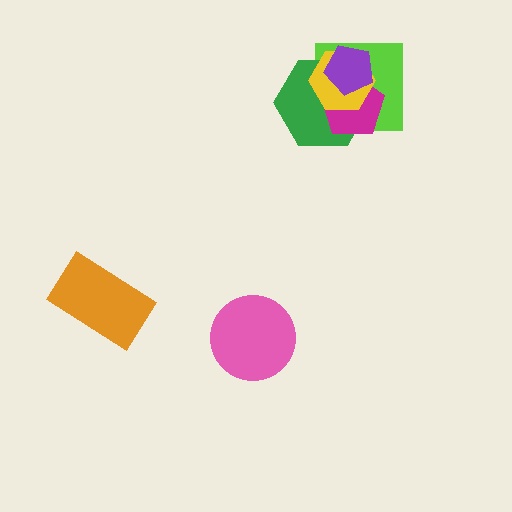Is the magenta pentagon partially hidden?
Yes, it is partially covered by another shape.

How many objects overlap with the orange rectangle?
0 objects overlap with the orange rectangle.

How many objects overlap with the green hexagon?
4 objects overlap with the green hexagon.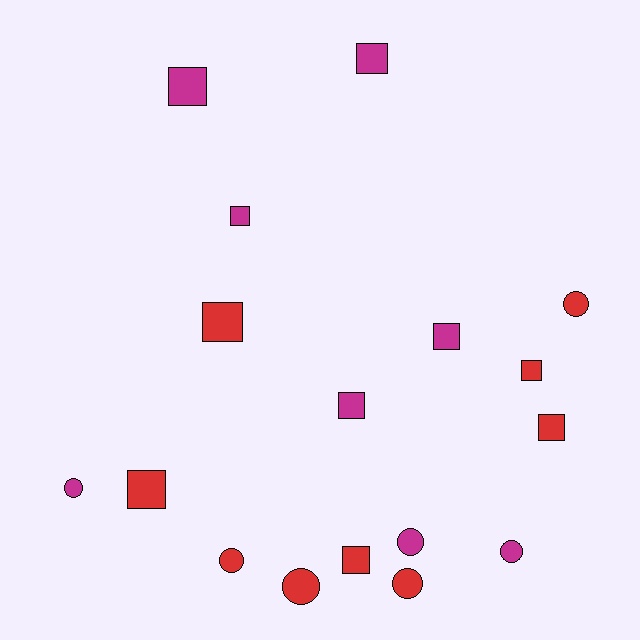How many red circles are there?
There are 4 red circles.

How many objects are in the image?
There are 17 objects.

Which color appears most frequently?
Red, with 9 objects.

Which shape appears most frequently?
Square, with 10 objects.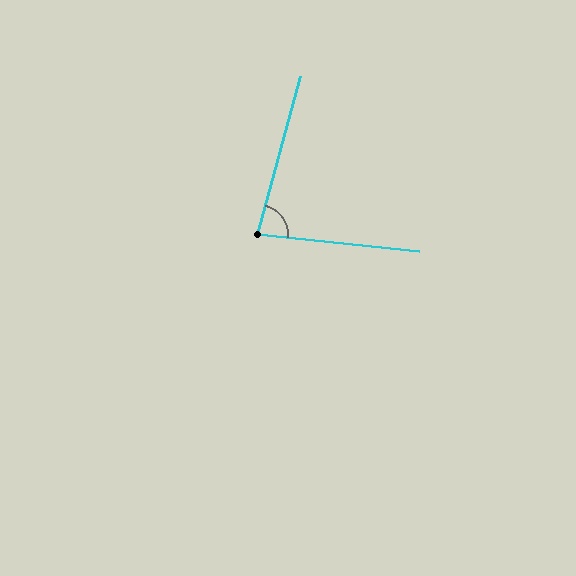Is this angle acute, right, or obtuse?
It is acute.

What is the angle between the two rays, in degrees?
Approximately 81 degrees.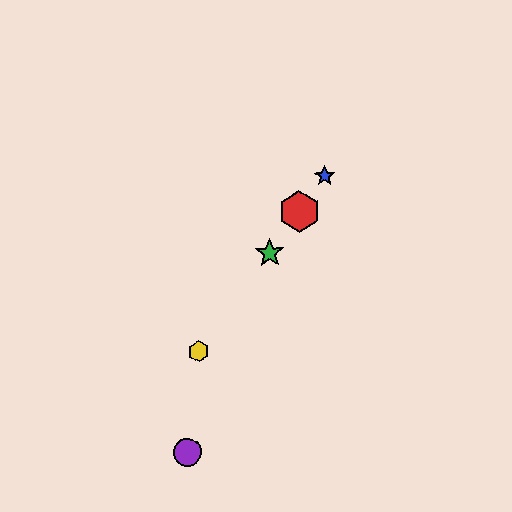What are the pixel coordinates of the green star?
The green star is at (270, 253).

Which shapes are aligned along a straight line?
The red hexagon, the blue star, the green star, the yellow hexagon are aligned along a straight line.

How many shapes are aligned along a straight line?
4 shapes (the red hexagon, the blue star, the green star, the yellow hexagon) are aligned along a straight line.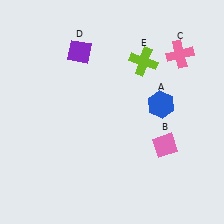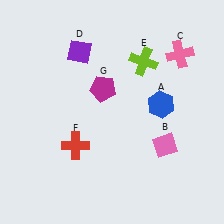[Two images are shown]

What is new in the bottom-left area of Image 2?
A red cross (F) was added in the bottom-left area of Image 2.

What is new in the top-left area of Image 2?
A magenta pentagon (G) was added in the top-left area of Image 2.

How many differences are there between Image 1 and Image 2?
There are 2 differences between the two images.